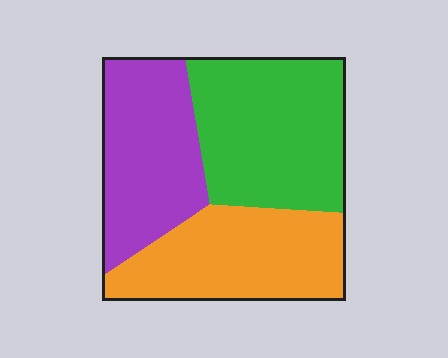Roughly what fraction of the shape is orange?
Orange takes up about one third (1/3) of the shape.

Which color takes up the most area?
Green, at roughly 40%.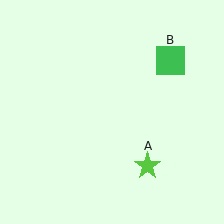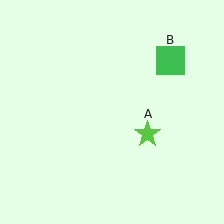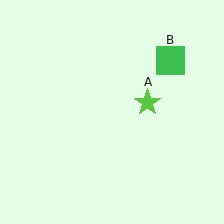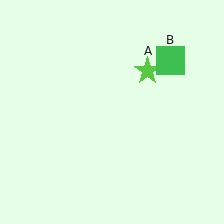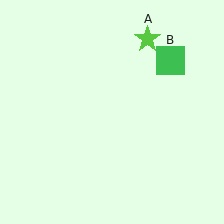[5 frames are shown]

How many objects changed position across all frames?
1 object changed position: lime star (object A).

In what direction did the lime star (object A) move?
The lime star (object A) moved up.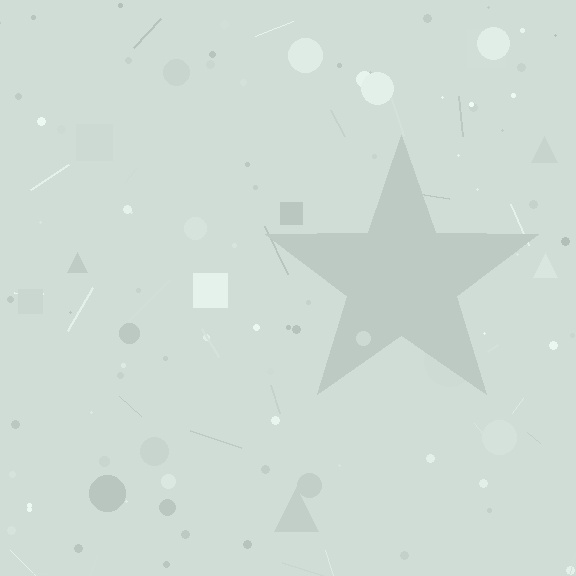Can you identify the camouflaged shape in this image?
The camouflaged shape is a star.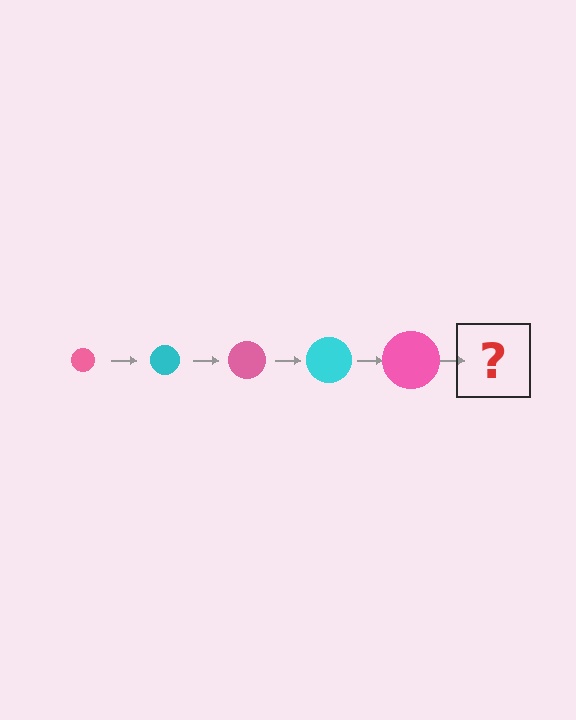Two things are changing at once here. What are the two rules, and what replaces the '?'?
The two rules are that the circle grows larger each step and the color cycles through pink and cyan. The '?' should be a cyan circle, larger than the previous one.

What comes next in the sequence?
The next element should be a cyan circle, larger than the previous one.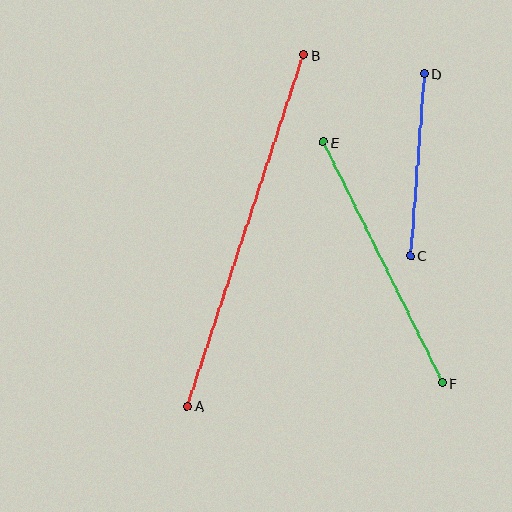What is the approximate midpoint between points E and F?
The midpoint is at approximately (383, 262) pixels.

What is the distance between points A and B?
The distance is approximately 370 pixels.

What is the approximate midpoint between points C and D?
The midpoint is at approximately (417, 165) pixels.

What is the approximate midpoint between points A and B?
The midpoint is at approximately (246, 231) pixels.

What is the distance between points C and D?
The distance is approximately 183 pixels.